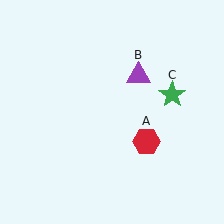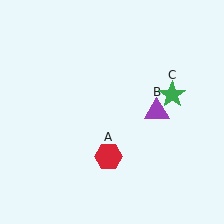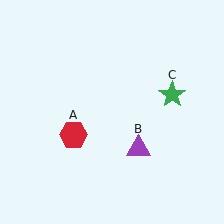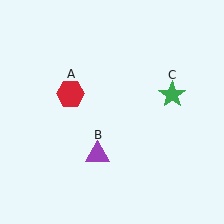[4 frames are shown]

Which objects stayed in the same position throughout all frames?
Green star (object C) remained stationary.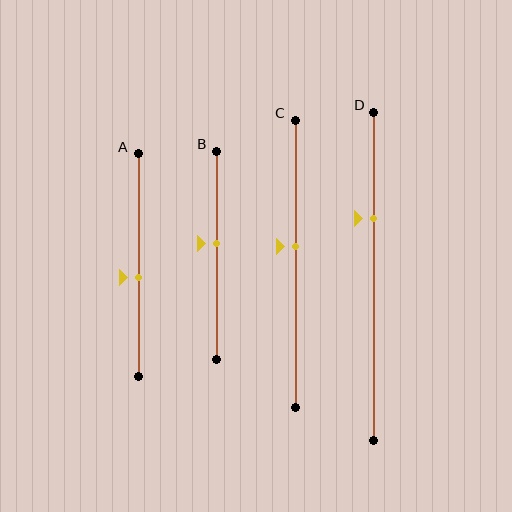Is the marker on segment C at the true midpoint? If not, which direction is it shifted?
No, the marker on segment C is shifted upward by about 6% of the segment length.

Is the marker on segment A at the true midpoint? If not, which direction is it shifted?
No, the marker on segment A is shifted downward by about 5% of the segment length.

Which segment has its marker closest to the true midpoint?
Segment A has its marker closest to the true midpoint.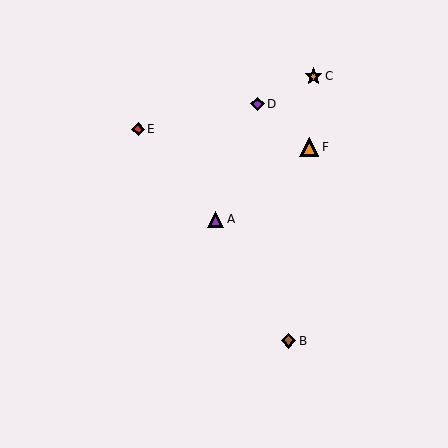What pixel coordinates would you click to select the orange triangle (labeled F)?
Click at (309, 147) to select the orange triangle F.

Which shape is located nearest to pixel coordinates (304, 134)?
The orange triangle (labeled F) at (309, 147) is nearest to that location.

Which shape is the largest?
The orange triangle (labeled F) is the largest.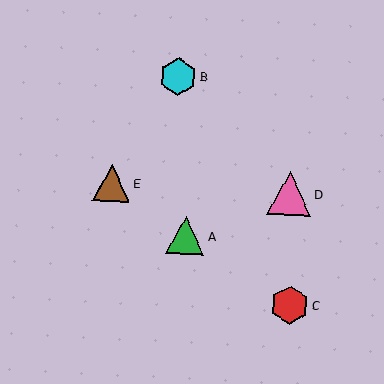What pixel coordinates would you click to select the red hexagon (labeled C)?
Click at (290, 305) to select the red hexagon C.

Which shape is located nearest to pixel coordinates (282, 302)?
The red hexagon (labeled C) at (290, 305) is nearest to that location.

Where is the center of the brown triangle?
The center of the brown triangle is at (112, 183).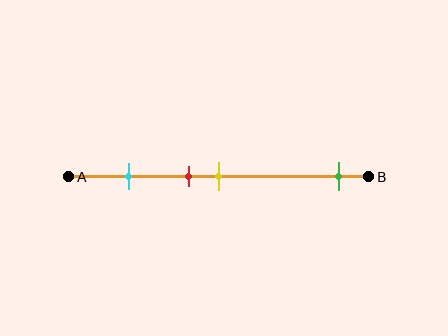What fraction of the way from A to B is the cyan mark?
The cyan mark is approximately 20% (0.2) of the way from A to B.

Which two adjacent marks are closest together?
The red and yellow marks are the closest adjacent pair.